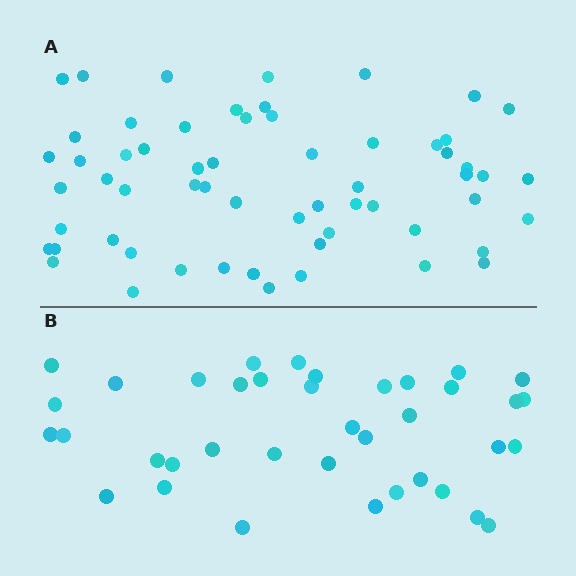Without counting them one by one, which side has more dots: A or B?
Region A (the top region) has more dots.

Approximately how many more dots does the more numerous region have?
Region A has approximately 20 more dots than region B.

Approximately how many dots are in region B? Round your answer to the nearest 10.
About 40 dots. (The exact count is 38, which rounds to 40.)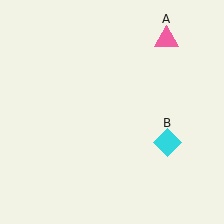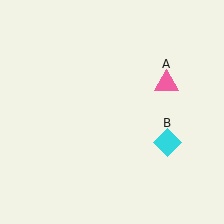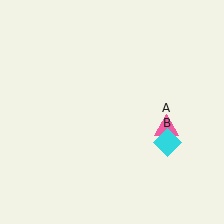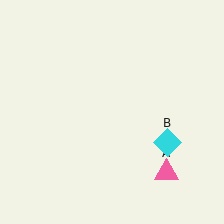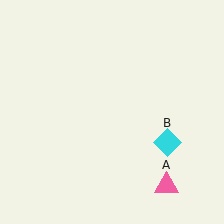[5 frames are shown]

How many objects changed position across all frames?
1 object changed position: pink triangle (object A).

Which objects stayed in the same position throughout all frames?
Cyan diamond (object B) remained stationary.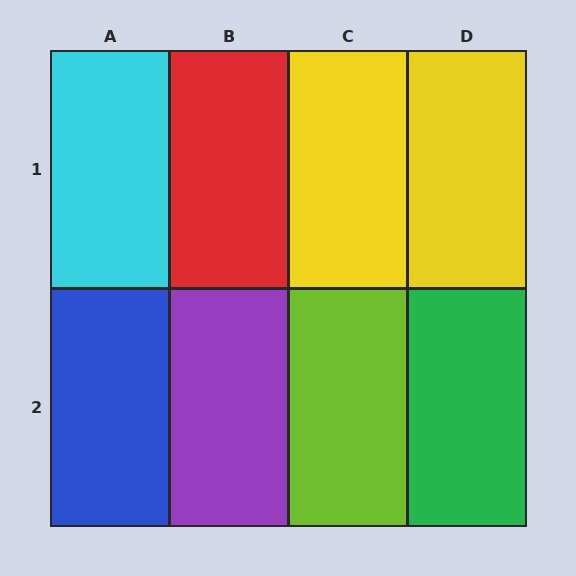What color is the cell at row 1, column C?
Yellow.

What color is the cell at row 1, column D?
Yellow.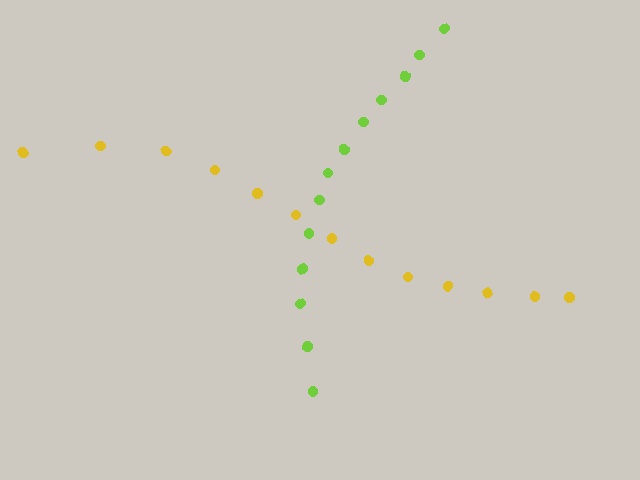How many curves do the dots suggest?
There are 2 distinct paths.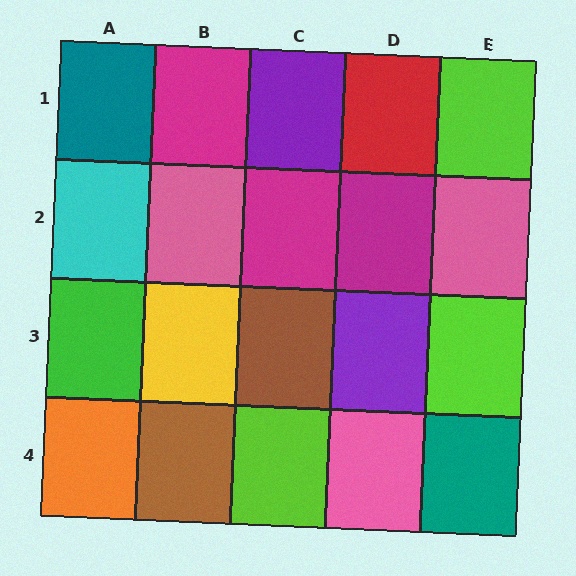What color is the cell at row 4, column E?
Teal.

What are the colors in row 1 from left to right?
Teal, magenta, purple, red, lime.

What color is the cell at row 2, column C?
Magenta.